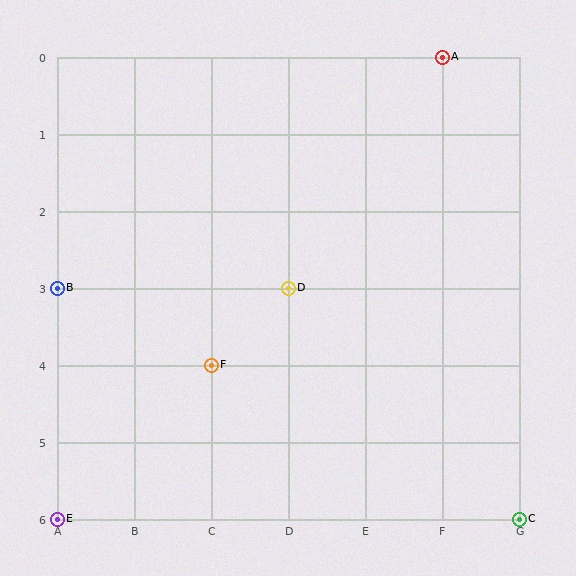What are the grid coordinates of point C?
Point C is at grid coordinates (G, 6).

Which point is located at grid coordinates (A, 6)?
Point E is at (A, 6).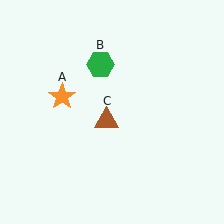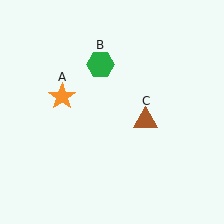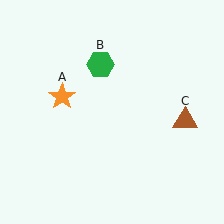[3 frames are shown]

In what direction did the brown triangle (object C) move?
The brown triangle (object C) moved right.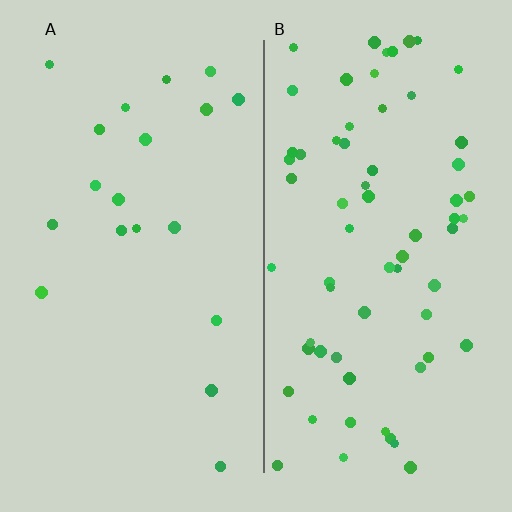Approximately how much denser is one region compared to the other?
Approximately 3.5× — region B over region A.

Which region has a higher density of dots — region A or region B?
B (the right).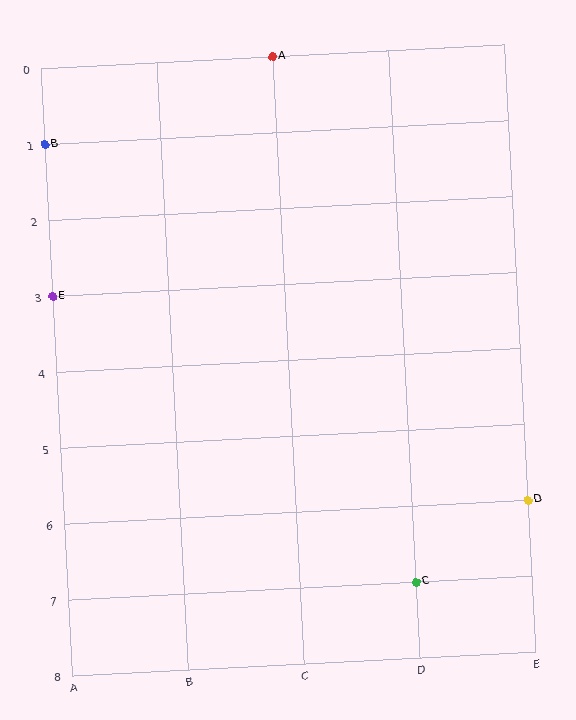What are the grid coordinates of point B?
Point B is at grid coordinates (A, 1).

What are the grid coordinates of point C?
Point C is at grid coordinates (D, 7).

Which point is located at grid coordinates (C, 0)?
Point A is at (C, 0).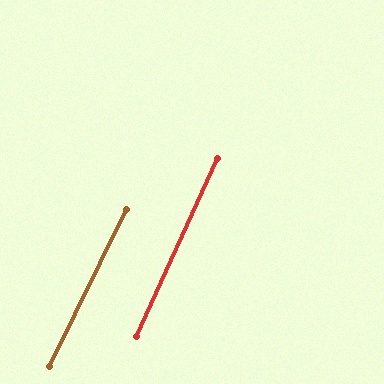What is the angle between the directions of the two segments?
Approximately 1 degree.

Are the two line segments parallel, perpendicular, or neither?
Parallel — their directions differ by only 1.3°.